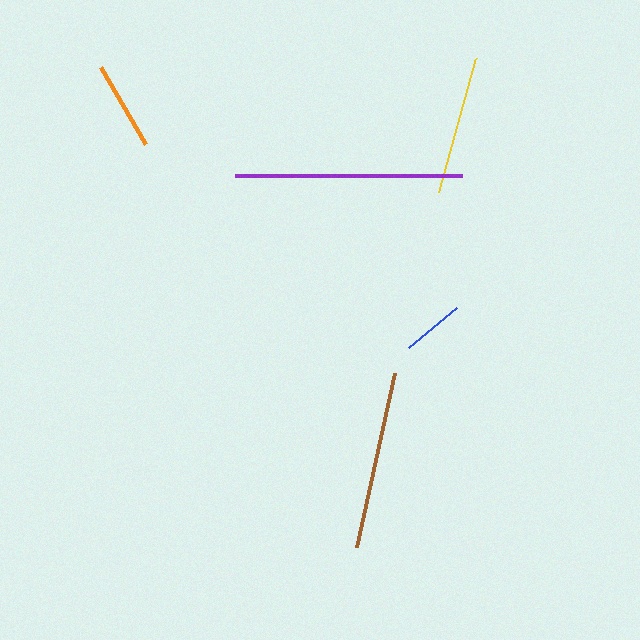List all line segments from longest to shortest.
From longest to shortest: purple, brown, yellow, orange, blue.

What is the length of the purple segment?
The purple segment is approximately 227 pixels long.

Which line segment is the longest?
The purple line is the longest at approximately 227 pixels.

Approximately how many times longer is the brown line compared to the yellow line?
The brown line is approximately 1.3 times the length of the yellow line.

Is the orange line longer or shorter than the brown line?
The brown line is longer than the orange line.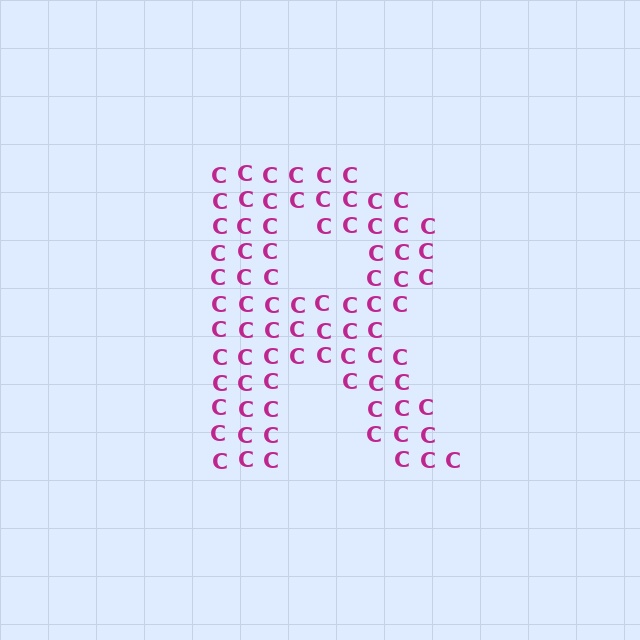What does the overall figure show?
The overall figure shows the letter R.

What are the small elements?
The small elements are letter C's.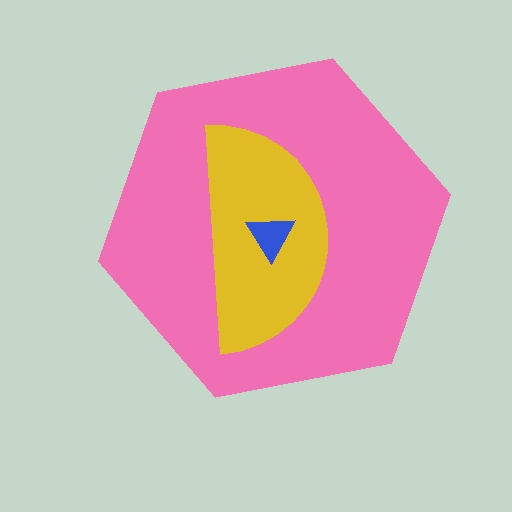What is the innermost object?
The blue triangle.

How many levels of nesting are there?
3.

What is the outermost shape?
The pink hexagon.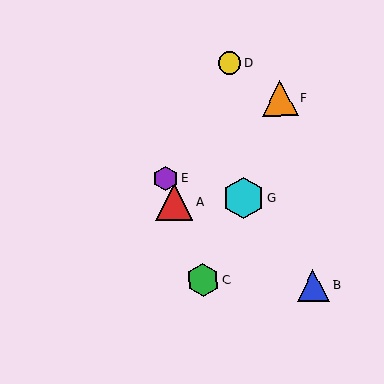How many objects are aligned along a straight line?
3 objects (A, C, E) are aligned along a straight line.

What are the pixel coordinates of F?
Object F is at (280, 98).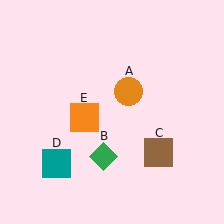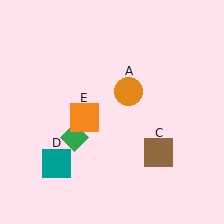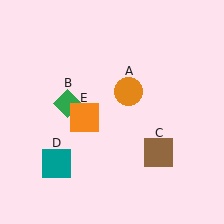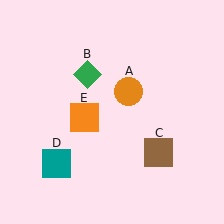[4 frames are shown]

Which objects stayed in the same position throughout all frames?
Orange circle (object A) and brown square (object C) and teal square (object D) and orange square (object E) remained stationary.